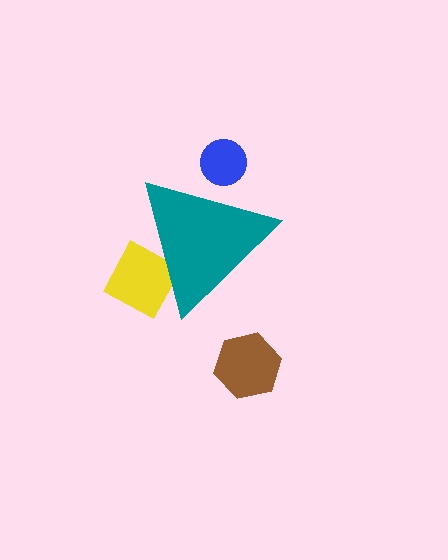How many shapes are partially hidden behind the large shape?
2 shapes are partially hidden.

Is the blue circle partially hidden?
Yes, the blue circle is partially hidden behind the teal triangle.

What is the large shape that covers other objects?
A teal triangle.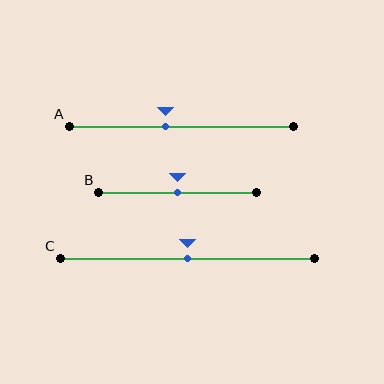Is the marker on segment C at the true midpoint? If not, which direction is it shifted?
Yes, the marker on segment C is at the true midpoint.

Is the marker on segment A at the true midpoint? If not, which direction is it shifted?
No, the marker on segment A is shifted to the left by about 7% of the segment length.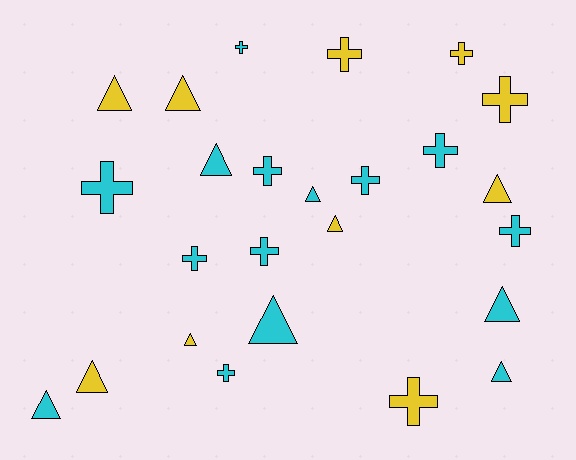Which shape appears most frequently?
Cross, with 13 objects.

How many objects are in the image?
There are 25 objects.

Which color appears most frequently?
Cyan, with 15 objects.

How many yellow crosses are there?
There are 4 yellow crosses.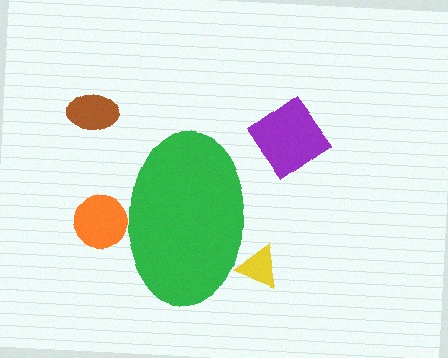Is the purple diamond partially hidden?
No, the purple diamond is fully visible.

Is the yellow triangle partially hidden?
Yes, the yellow triangle is partially hidden behind the green ellipse.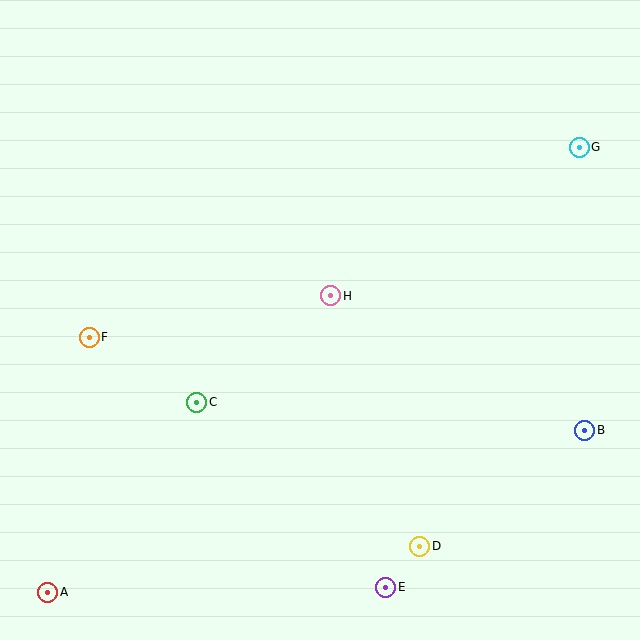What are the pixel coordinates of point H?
Point H is at (331, 296).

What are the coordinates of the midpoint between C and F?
The midpoint between C and F is at (143, 370).